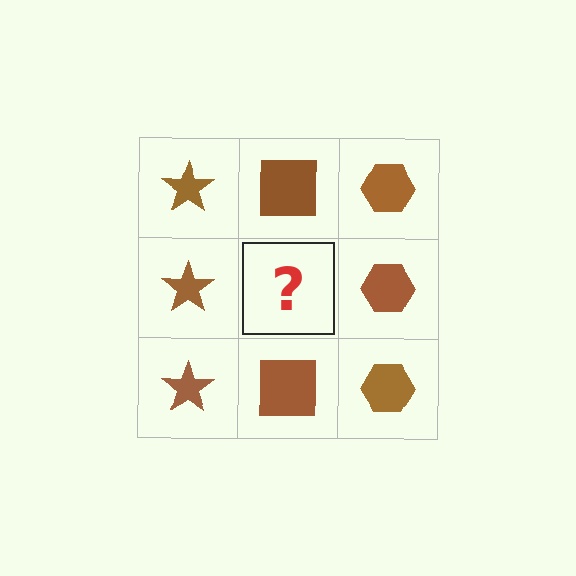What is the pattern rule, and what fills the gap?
The rule is that each column has a consistent shape. The gap should be filled with a brown square.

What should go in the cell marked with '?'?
The missing cell should contain a brown square.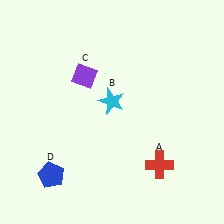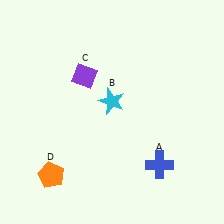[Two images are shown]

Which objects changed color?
A changed from red to blue. D changed from blue to orange.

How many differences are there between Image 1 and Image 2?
There are 2 differences between the two images.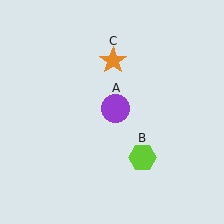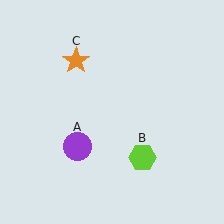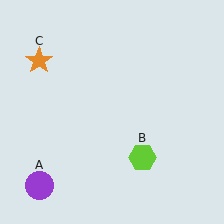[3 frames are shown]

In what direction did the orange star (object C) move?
The orange star (object C) moved left.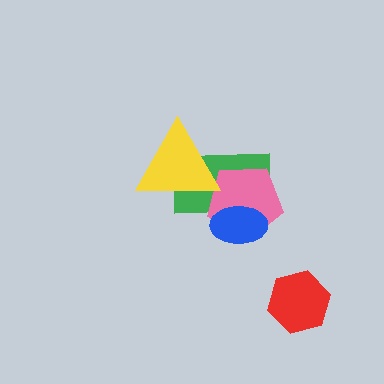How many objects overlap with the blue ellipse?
2 objects overlap with the blue ellipse.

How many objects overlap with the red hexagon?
0 objects overlap with the red hexagon.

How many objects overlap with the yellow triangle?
2 objects overlap with the yellow triangle.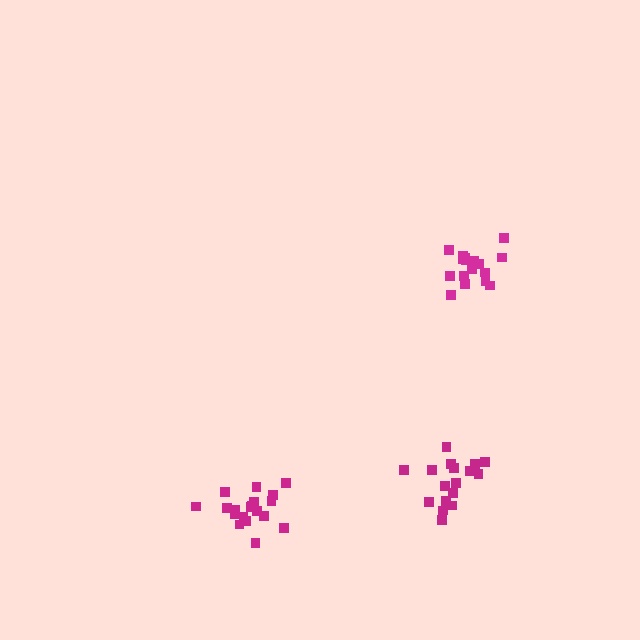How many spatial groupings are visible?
There are 3 spatial groupings.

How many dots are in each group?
Group 1: 17 dots, Group 2: 19 dots, Group 3: 17 dots (53 total).